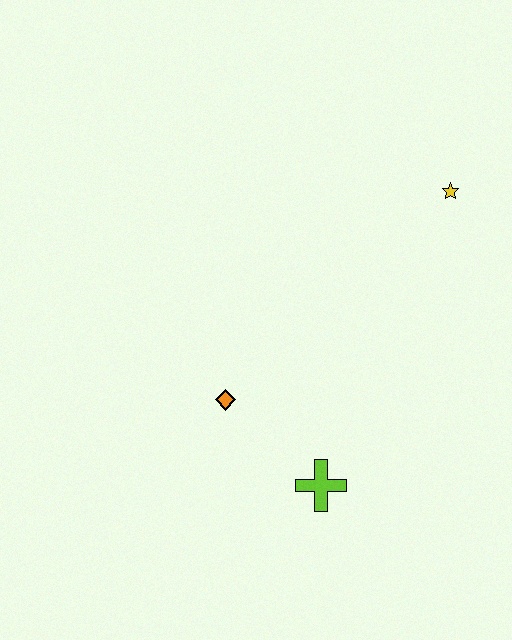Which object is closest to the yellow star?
The orange diamond is closest to the yellow star.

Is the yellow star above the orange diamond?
Yes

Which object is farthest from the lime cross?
The yellow star is farthest from the lime cross.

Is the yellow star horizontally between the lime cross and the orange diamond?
No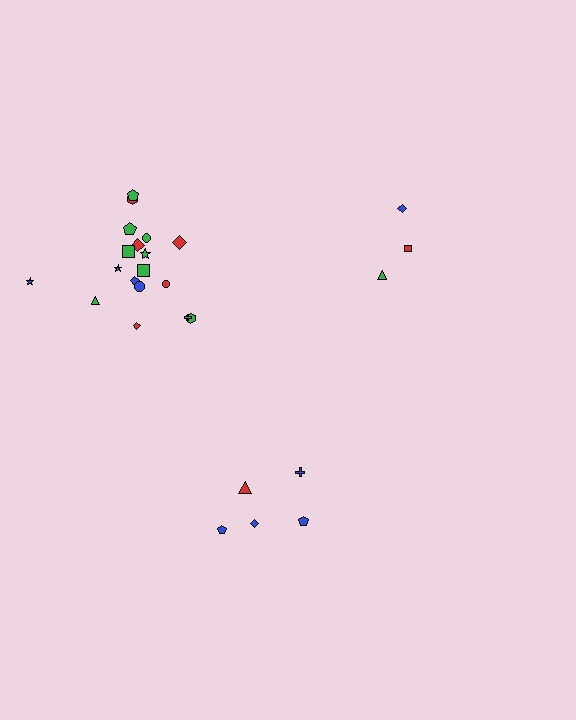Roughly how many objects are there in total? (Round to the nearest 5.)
Roughly 25 objects in total.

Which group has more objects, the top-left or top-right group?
The top-left group.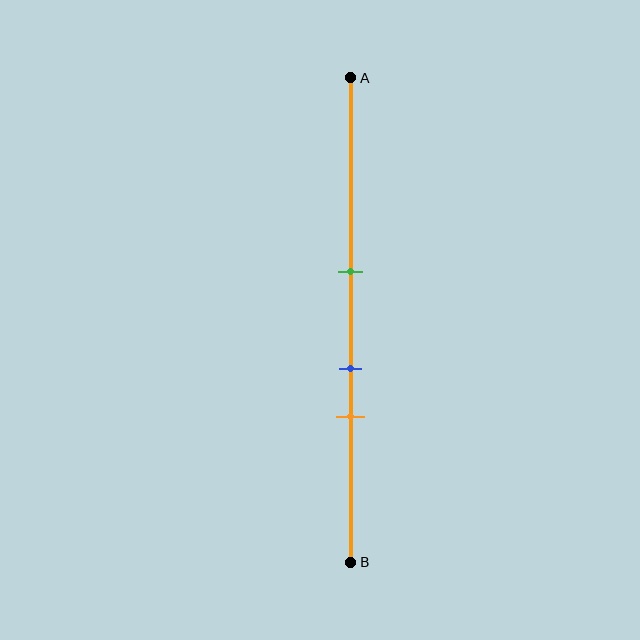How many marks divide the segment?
There are 3 marks dividing the segment.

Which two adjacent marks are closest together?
The blue and orange marks are the closest adjacent pair.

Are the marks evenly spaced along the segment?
Yes, the marks are approximately evenly spaced.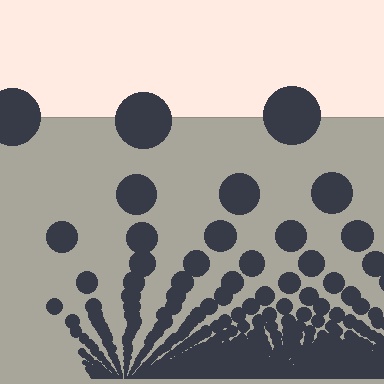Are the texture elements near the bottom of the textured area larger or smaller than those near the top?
Smaller. The gradient is inverted — elements near the bottom are smaller and denser.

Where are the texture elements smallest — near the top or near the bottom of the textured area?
Near the bottom.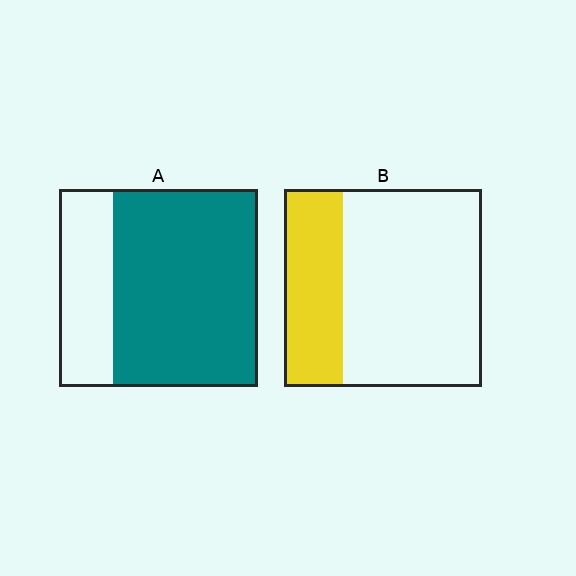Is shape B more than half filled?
No.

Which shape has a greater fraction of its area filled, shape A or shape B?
Shape A.